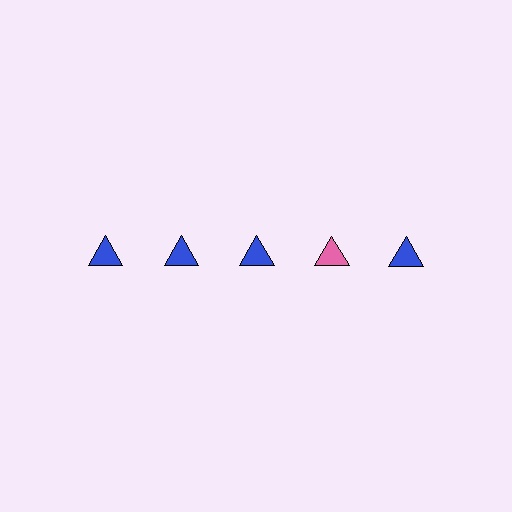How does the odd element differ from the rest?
It has a different color: pink instead of blue.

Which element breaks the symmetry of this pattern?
The pink triangle in the top row, second from right column breaks the symmetry. All other shapes are blue triangles.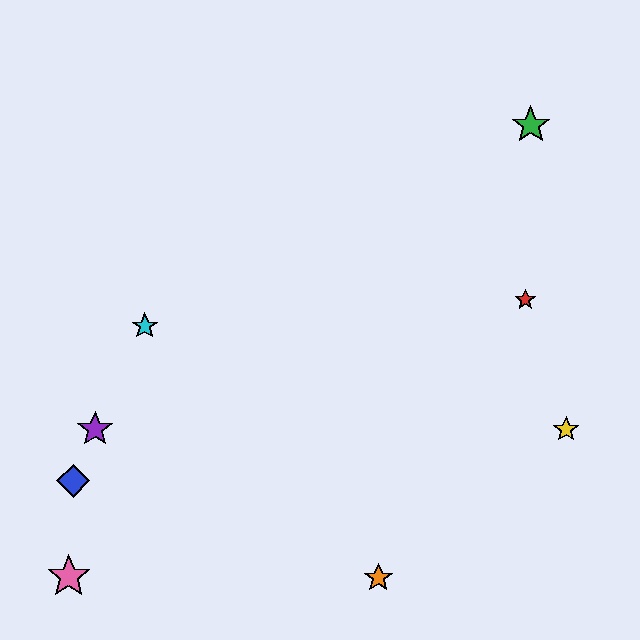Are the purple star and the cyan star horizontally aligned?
No, the purple star is at y≈429 and the cyan star is at y≈326.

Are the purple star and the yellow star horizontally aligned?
Yes, both are at y≈429.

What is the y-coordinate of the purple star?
The purple star is at y≈429.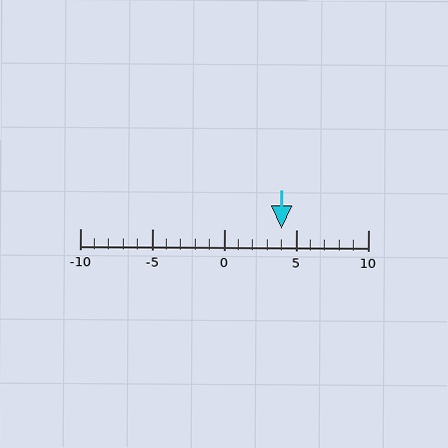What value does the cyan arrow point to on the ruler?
The cyan arrow points to approximately 4.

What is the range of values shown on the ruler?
The ruler shows values from -10 to 10.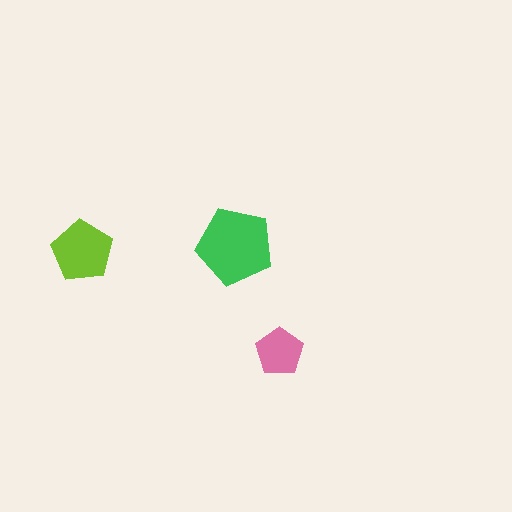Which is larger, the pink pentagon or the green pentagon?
The green one.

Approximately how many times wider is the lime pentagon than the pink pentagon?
About 1.5 times wider.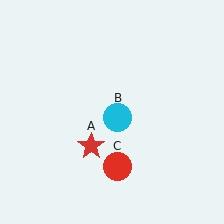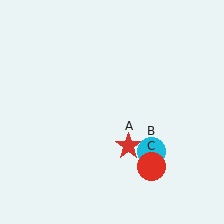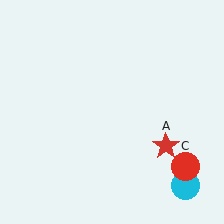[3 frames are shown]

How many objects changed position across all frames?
3 objects changed position: red star (object A), cyan circle (object B), red circle (object C).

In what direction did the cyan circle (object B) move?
The cyan circle (object B) moved down and to the right.